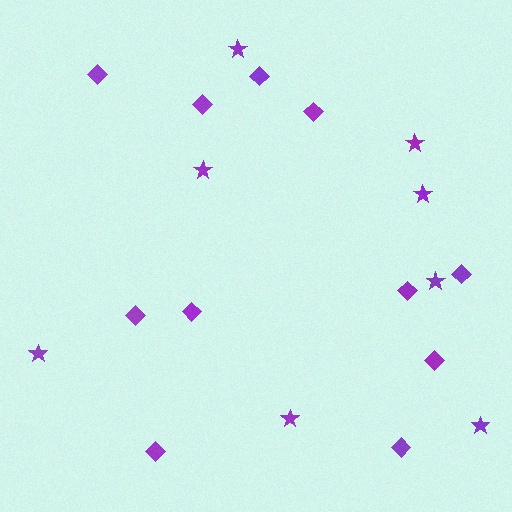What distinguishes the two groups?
There are 2 groups: one group of stars (8) and one group of diamonds (11).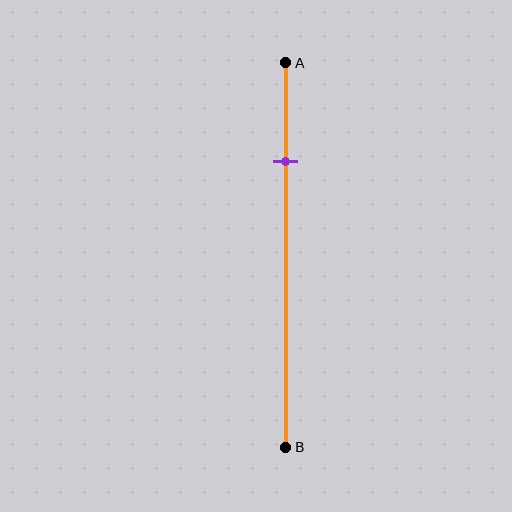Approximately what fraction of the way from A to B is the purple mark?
The purple mark is approximately 25% of the way from A to B.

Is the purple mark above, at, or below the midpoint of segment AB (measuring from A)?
The purple mark is above the midpoint of segment AB.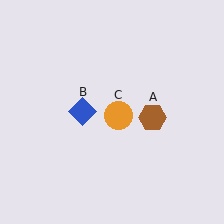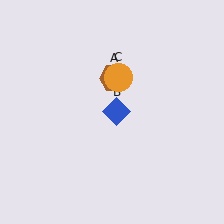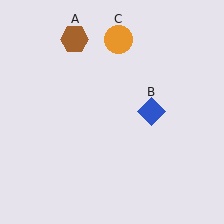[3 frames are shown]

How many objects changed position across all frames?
3 objects changed position: brown hexagon (object A), blue diamond (object B), orange circle (object C).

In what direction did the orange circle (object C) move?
The orange circle (object C) moved up.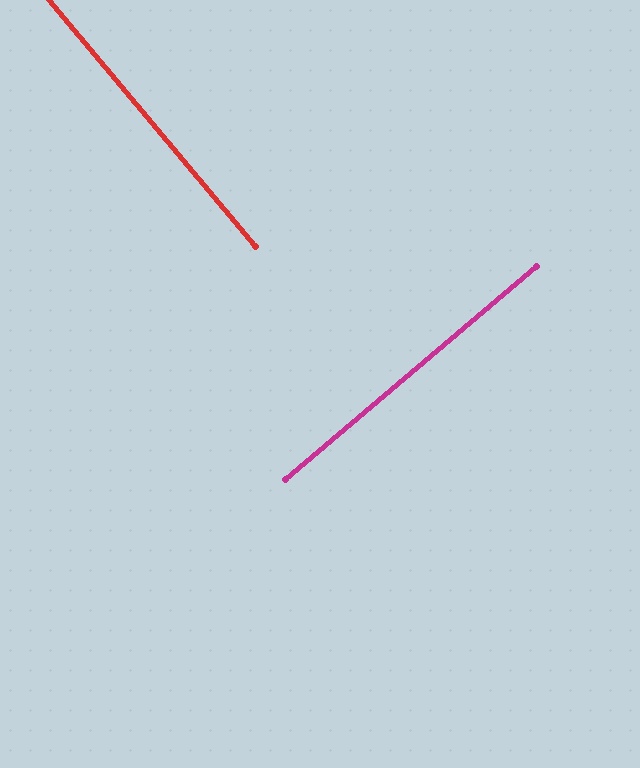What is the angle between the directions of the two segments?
Approximately 89 degrees.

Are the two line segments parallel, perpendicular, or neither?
Perpendicular — they meet at approximately 89°.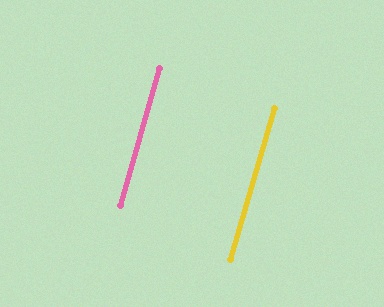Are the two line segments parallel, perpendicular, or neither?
Parallel — their directions differ by only 0.4°.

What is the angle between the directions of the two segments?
Approximately 0 degrees.